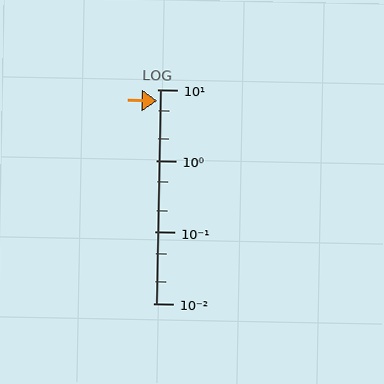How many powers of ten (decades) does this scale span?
The scale spans 3 decades, from 0.01 to 10.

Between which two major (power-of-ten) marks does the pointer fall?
The pointer is between 1 and 10.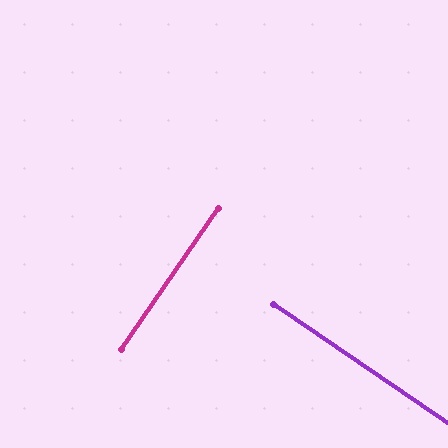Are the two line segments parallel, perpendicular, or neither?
Perpendicular — they meet at approximately 90°.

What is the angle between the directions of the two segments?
Approximately 90 degrees.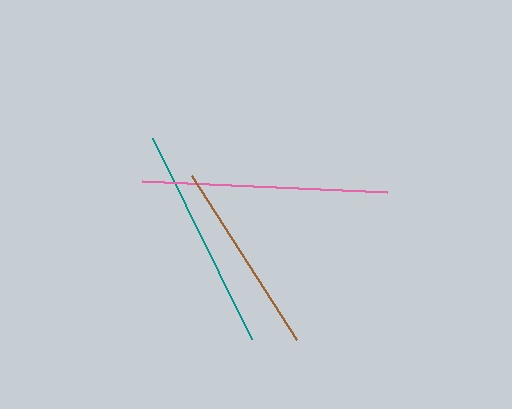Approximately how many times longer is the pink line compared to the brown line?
The pink line is approximately 1.3 times the length of the brown line.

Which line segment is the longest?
The pink line is the longest at approximately 245 pixels.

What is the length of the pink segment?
The pink segment is approximately 245 pixels long.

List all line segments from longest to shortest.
From longest to shortest: pink, teal, brown.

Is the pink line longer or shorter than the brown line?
The pink line is longer than the brown line.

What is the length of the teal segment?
The teal segment is approximately 224 pixels long.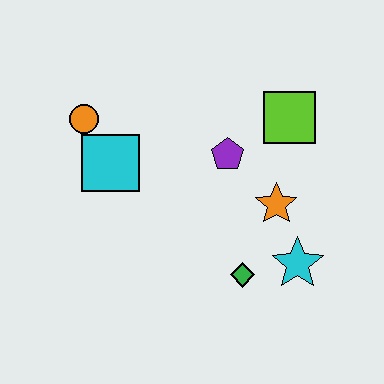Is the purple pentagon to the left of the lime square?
Yes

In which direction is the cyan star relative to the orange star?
The cyan star is below the orange star.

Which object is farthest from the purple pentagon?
The orange circle is farthest from the purple pentagon.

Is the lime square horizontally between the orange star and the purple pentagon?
No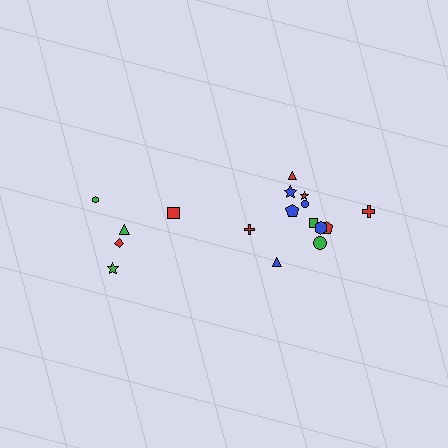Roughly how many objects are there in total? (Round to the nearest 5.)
Roughly 15 objects in total.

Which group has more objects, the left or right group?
The right group.